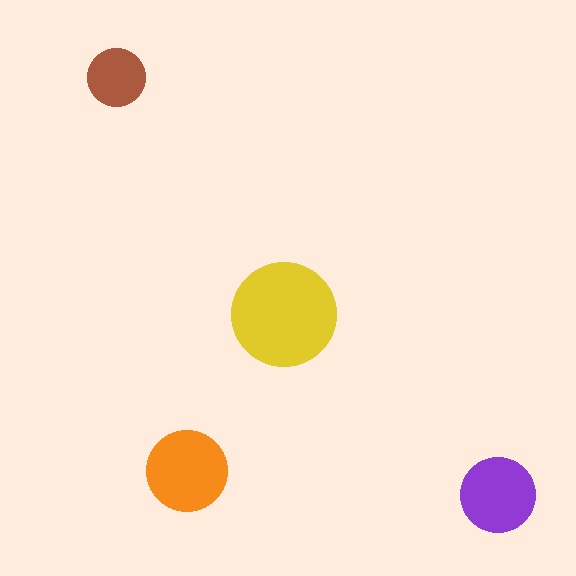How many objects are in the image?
There are 4 objects in the image.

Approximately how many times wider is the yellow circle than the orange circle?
About 1.5 times wider.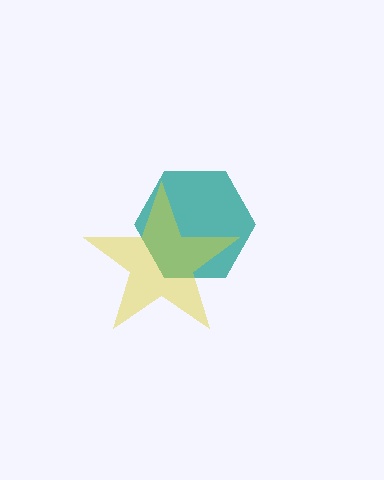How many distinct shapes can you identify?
There are 2 distinct shapes: a teal hexagon, a yellow star.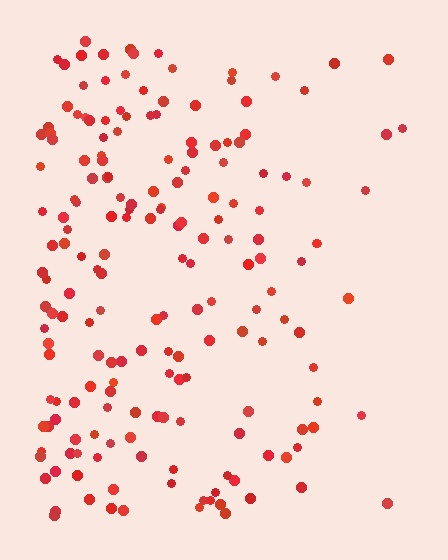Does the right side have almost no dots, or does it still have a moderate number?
Still a moderate number, just noticeably fewer than the left.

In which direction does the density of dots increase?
From right to left, with the left side densest.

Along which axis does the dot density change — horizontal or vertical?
Horizontal.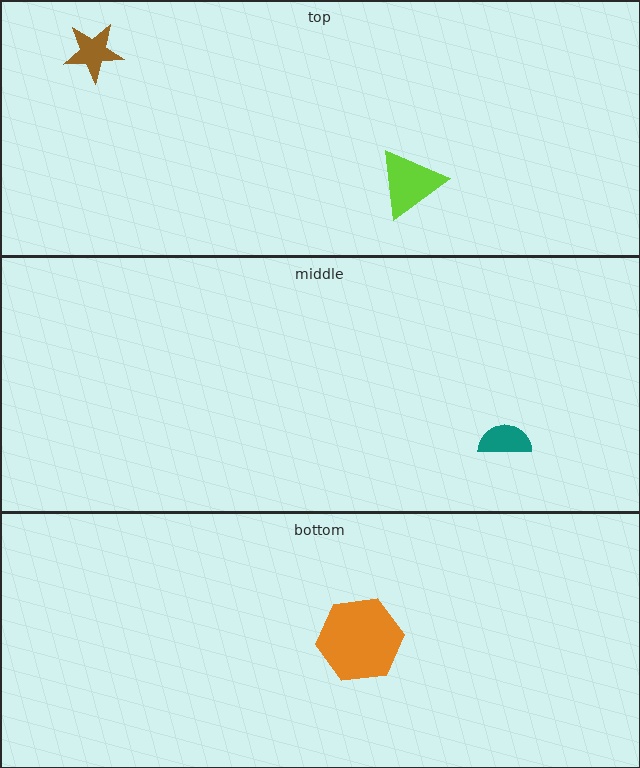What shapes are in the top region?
The brown star, the lime triangle.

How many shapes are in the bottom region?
1.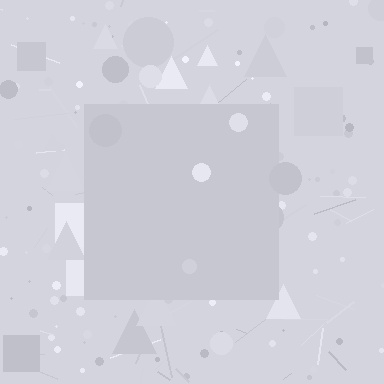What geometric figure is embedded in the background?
A square is embedded in the background.